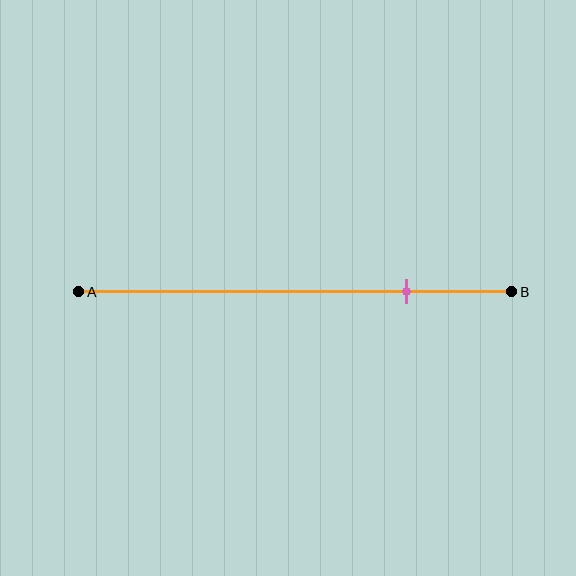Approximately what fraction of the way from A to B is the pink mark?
The pink mark is approximately 75% of the way from A to B.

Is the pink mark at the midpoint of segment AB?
No, the mark is at about 75% from A, not at the 50% midpoint.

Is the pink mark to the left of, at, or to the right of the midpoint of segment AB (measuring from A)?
The pink mark is to the right of the midpoint of segment AB.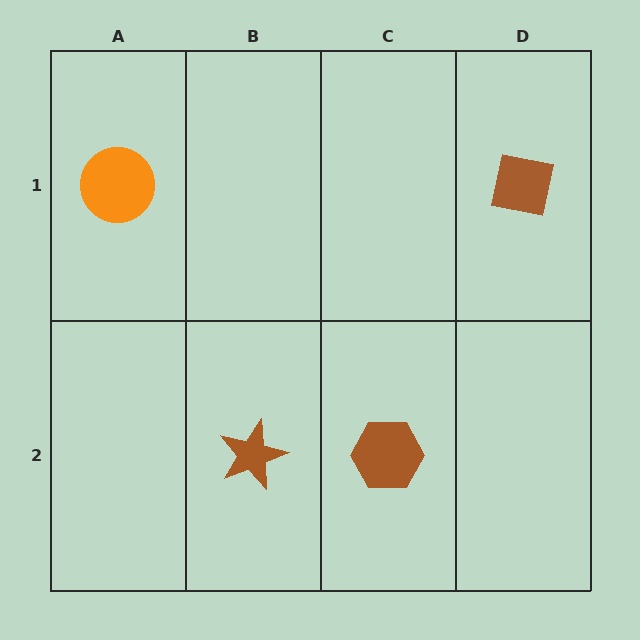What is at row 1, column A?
An orange circle.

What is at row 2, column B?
A brown star.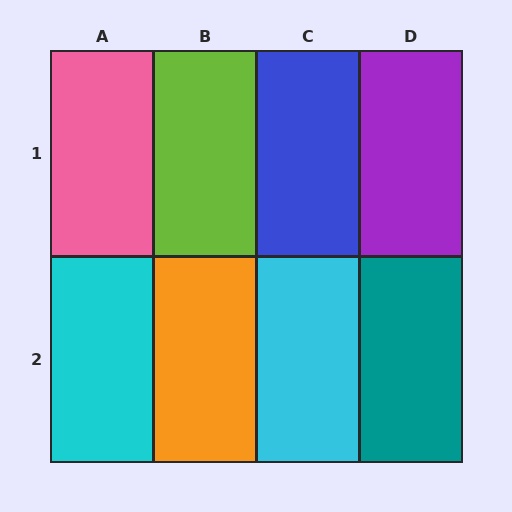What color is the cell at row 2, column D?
Teal.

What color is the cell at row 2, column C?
Cyan.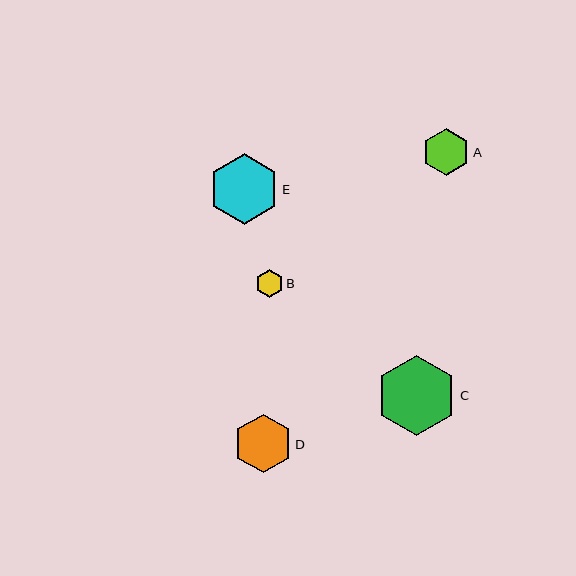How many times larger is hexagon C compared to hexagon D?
Hexagon C is approximately 1.4 times the size of hexagon D.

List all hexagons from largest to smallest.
From largest to smallest: C, E, D, A, B.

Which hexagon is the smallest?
Hexagon B is the smallest with a size of approximately 28 pixels.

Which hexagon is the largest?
Hexagon C is the largest with a size of approximately 80 pixels.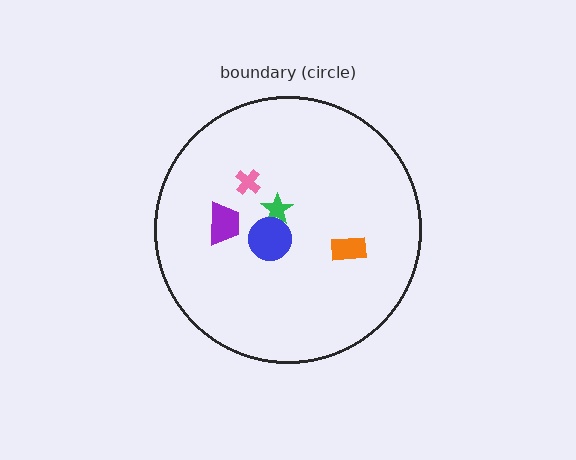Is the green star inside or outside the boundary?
Inside.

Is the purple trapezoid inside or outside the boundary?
Inside.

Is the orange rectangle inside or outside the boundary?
Inside.